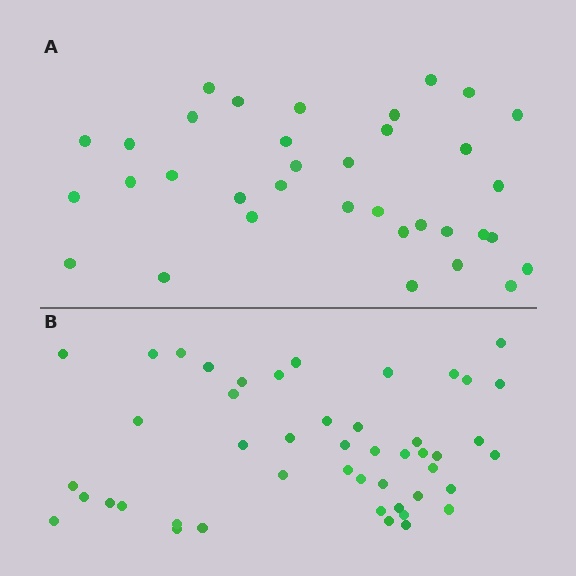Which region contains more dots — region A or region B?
Region B (the bottom region) has more dots.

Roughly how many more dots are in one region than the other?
Region B has roughly 12 or so more dots than region A.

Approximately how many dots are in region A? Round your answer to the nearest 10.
About 40 dots. (The exact count is 35, which rounds to 40.)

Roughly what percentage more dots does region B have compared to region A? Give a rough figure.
About 35% more.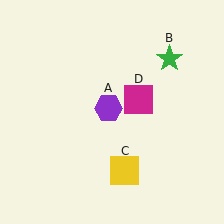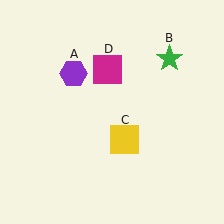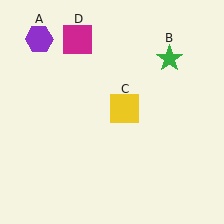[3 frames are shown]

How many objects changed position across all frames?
3 objects changed position: purple hexagon (object A), yellow square (object C), magenta square (object D).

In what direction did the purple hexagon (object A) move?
The purple hexagon (object A) moved up and to the left.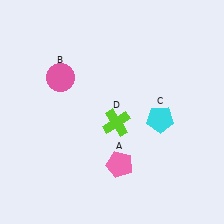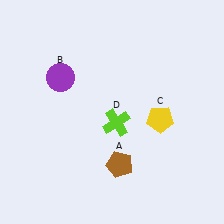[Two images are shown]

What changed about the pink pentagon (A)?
In Image 1, A is pink. In Image 2, it changed to brown.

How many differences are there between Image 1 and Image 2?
There are 3 differences between the two images.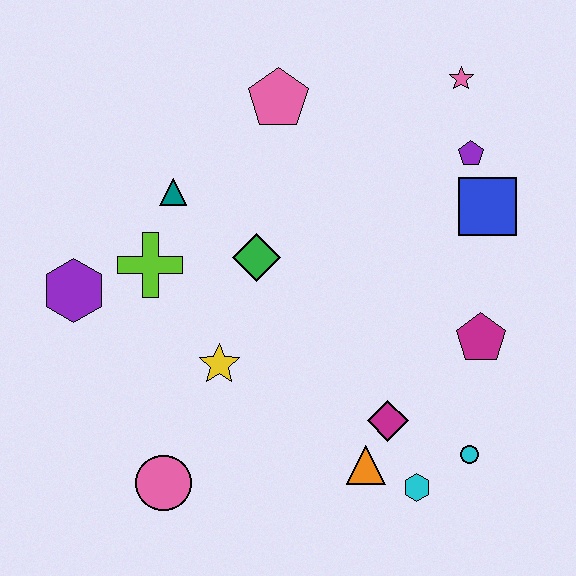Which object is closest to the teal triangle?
The lime cross is closest to the teal triangle.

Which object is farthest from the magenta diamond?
The pink star is farthest from the magenta diamond.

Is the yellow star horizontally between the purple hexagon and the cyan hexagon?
Yes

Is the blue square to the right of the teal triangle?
Yes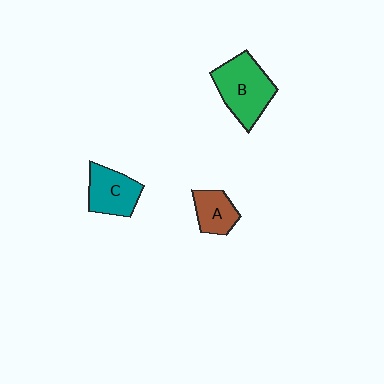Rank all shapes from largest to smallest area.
From largest to smallest: B (green), C (teal), A (brown).